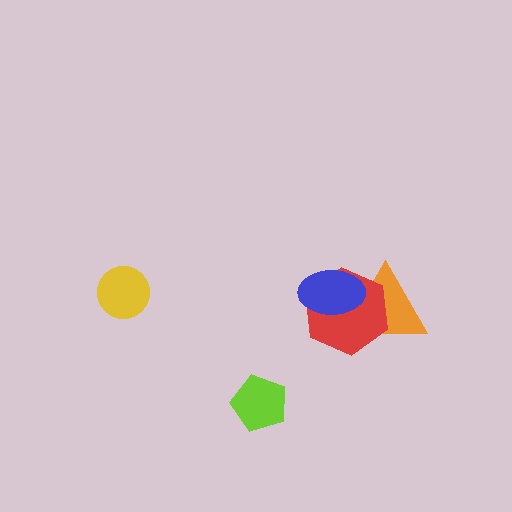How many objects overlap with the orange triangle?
2 objects overlap with the orange triangle.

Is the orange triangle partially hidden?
Yes, it is partially covered by another shape.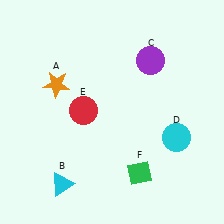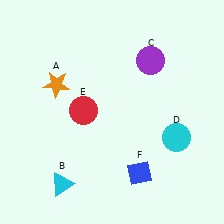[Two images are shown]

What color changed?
The diamond (F) changed from green in Image 1 to blue in Image 2.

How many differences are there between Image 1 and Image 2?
There is 1 difference between the two images.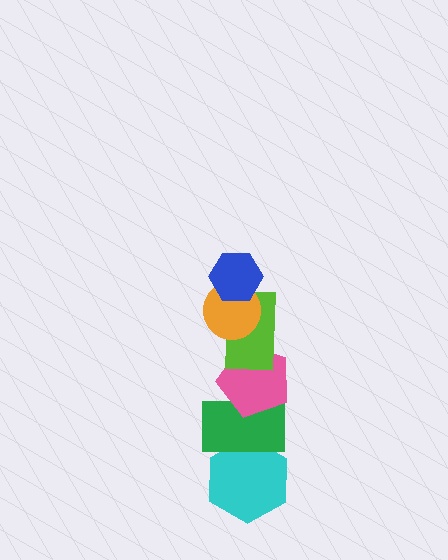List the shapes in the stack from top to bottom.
From top to bottom: the blue hexagon, the orange circle, the lime rectangle, the pink pentagon, the green rectangle, the cyan hexagon.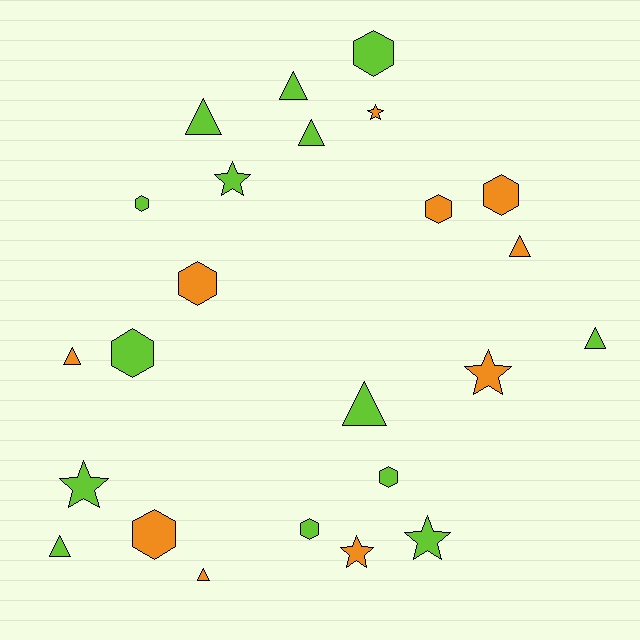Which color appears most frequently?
Lime, with 14 objects.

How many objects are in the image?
There are 24 objects.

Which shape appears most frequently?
Triangle, with 9 objects.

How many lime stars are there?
There are 3 lime stars.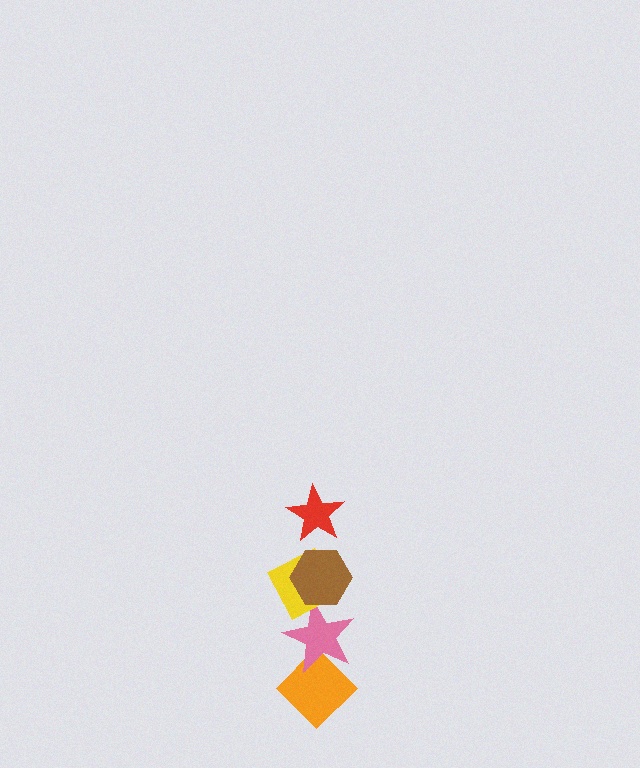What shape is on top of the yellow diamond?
The brown hexagon is on top of the yellow diamond.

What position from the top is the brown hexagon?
The brown hexagon is 2nd from the top.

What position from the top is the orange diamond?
The orange diamond is 5th from the top.